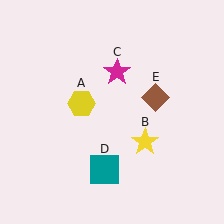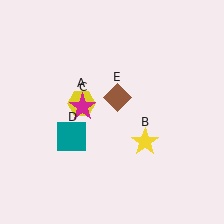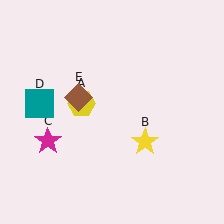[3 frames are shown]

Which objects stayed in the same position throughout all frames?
Yellow hexagon (object A) and yellow star (object B) remained stationary.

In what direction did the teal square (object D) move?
The teal square (object D) moved up and to the left.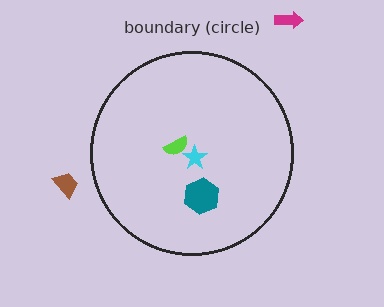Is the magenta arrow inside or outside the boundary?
Outside.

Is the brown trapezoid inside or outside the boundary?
Outside.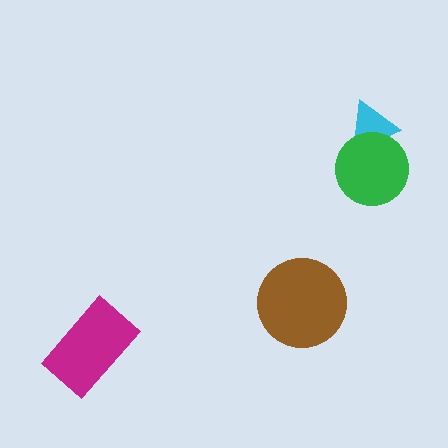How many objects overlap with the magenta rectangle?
0 objects overlap with the magenta rectangle.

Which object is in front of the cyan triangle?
The green circle is in front of the cyan triangle.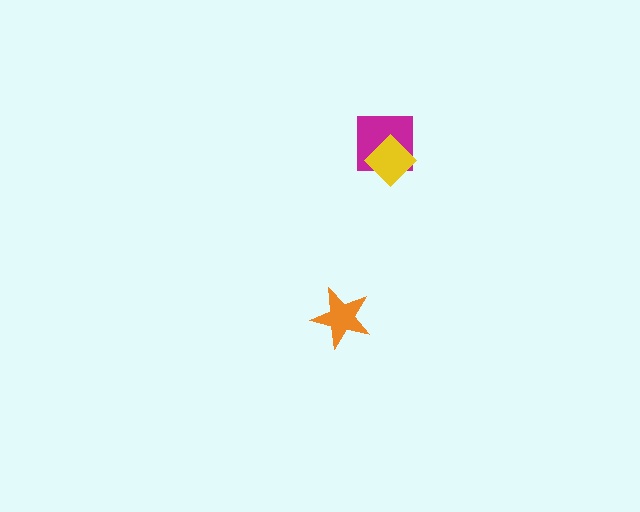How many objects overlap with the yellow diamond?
1 object overlaps with the yellow diamond.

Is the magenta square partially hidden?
Yes, it is partially covered by another shape.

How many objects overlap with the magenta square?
1 object overlaps with the magenta square.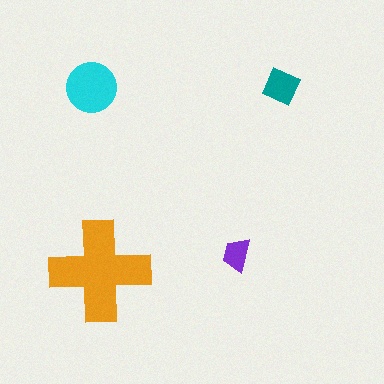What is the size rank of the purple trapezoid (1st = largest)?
4th.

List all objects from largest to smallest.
The orange cross, the cyan circle, the teal square, the purple trapezoid.